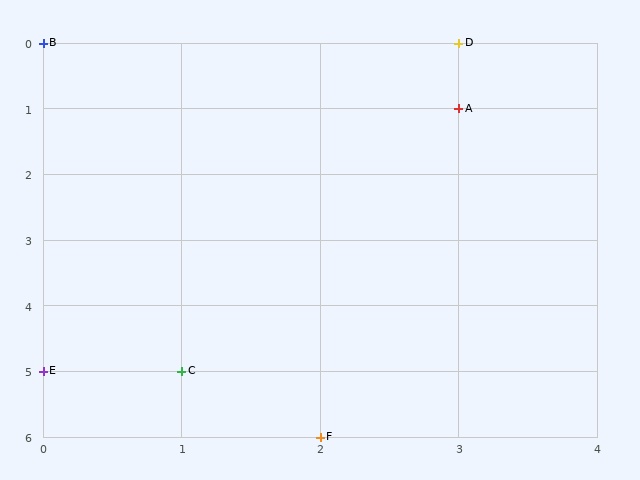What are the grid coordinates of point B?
Point B is at grid coordinates (0, 0).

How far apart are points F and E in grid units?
Points F and E are 2 columns and 1 row apart (about 2.2 grid units diagonally).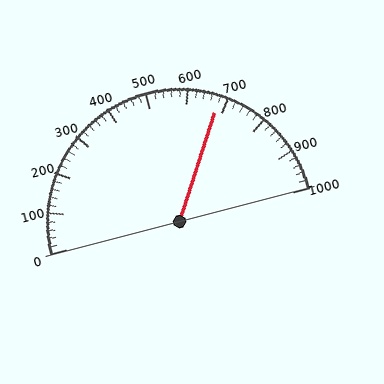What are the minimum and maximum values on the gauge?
The gauge ranges from 0 to 1000.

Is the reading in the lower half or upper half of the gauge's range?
The reading is in the upper half of the range (0 to 1000).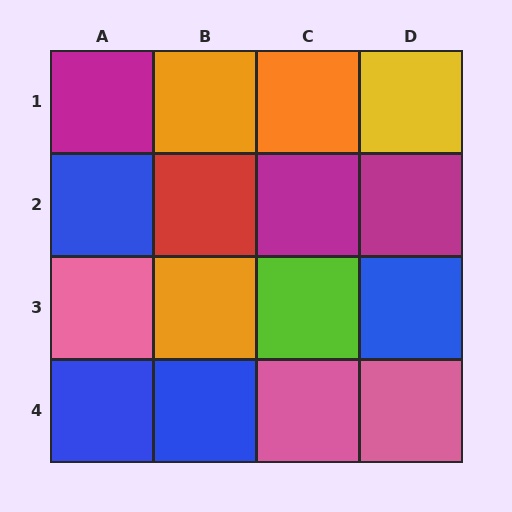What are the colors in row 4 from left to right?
Blue, blue, pink, pink.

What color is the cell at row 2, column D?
Magenta.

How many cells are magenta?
3 cells are magenta.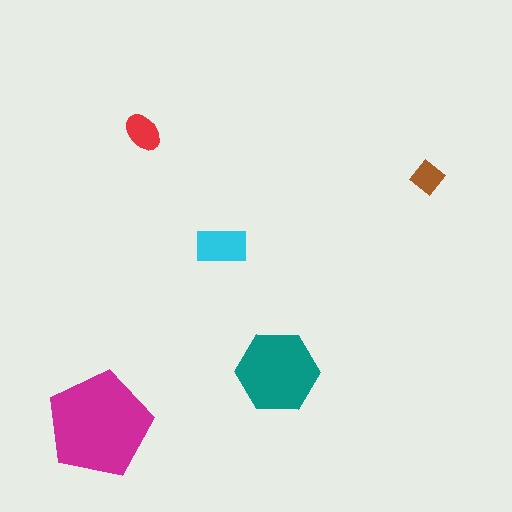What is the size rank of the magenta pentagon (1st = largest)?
1st.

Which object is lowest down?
The magenta pentagon is bottommost.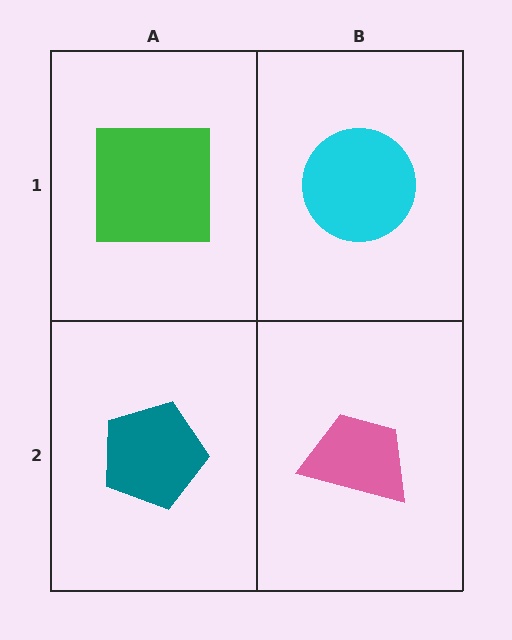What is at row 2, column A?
A teal pentagon.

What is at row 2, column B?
A pink trapezoid.